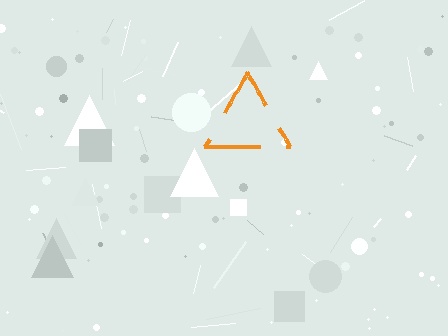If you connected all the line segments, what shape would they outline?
They would outline a triangle.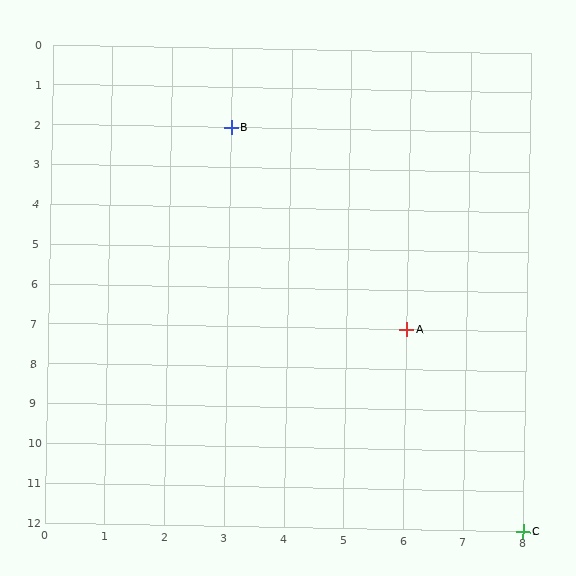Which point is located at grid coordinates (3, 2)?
Point B is at (3, 2).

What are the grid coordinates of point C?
Point C is at grid coordinates (8, 12).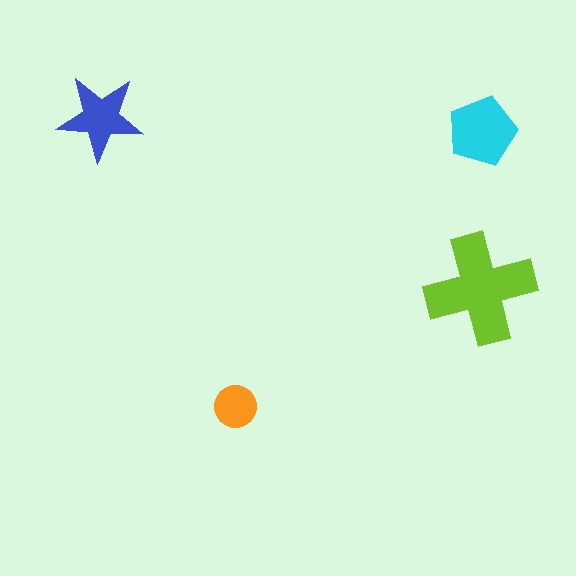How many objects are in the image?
There are 4 objects in the image.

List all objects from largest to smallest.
The lime cross, the cyan pentagon, the blue star, the orange circle.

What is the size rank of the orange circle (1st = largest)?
4th.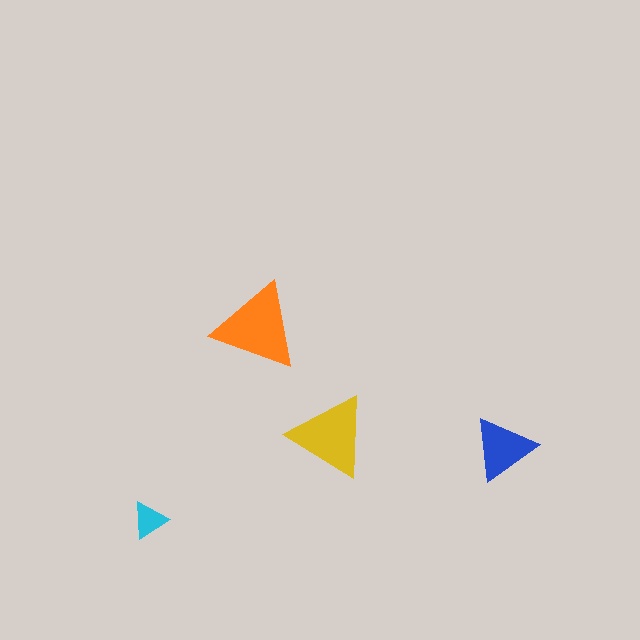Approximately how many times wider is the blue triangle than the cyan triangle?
About 1.5 times wider.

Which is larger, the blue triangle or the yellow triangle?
The yellow one.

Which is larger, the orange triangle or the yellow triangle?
The orange one.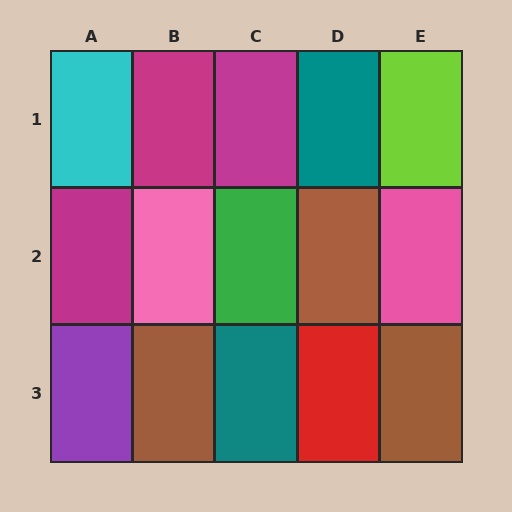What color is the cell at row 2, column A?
Magenta.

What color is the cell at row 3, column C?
Teal.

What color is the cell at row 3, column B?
Brown.